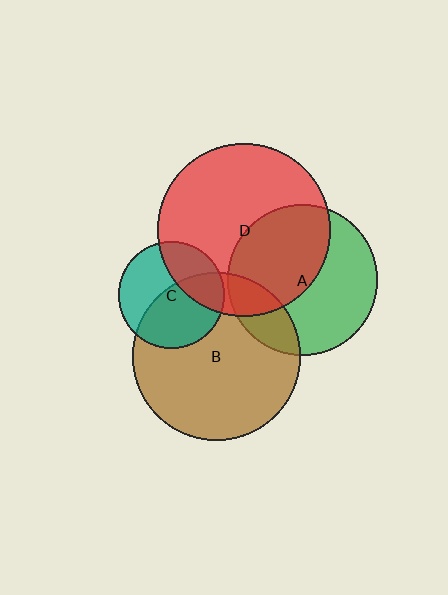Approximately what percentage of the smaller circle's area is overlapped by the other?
Approximately 50%.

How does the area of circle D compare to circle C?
Approximately 2.7 times.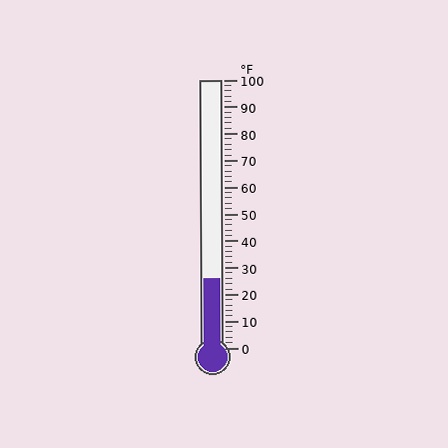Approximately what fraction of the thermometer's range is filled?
The thermometer is filled to approximately 25% of its range.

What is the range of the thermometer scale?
The thermometer scale ranges from 0°F to 100°F.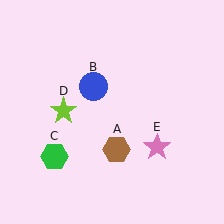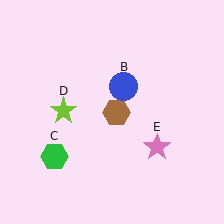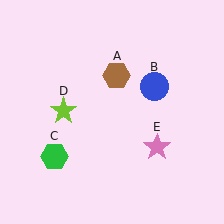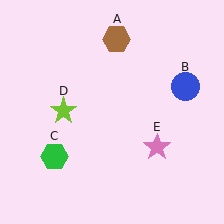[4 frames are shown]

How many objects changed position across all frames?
2 objects changed position: brown hexagon (object A), blue circle (object B).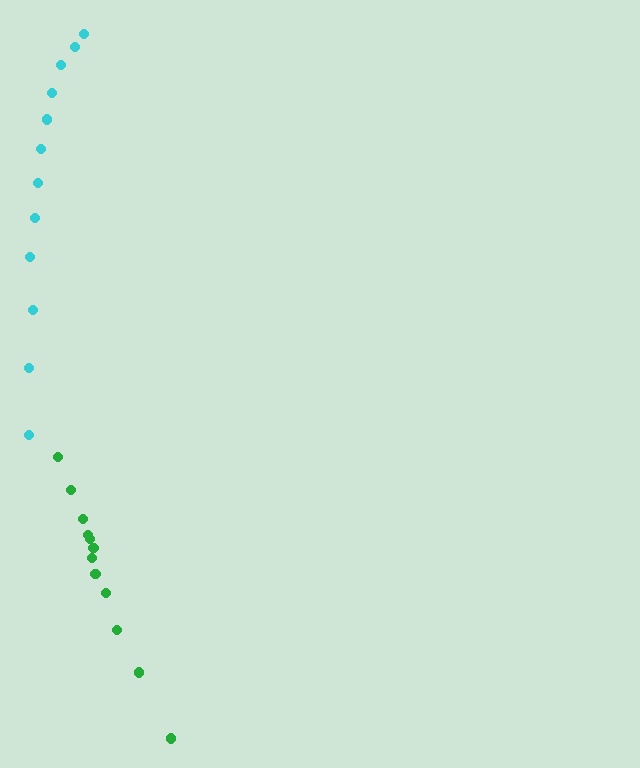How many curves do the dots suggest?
There are 2 distinct paths.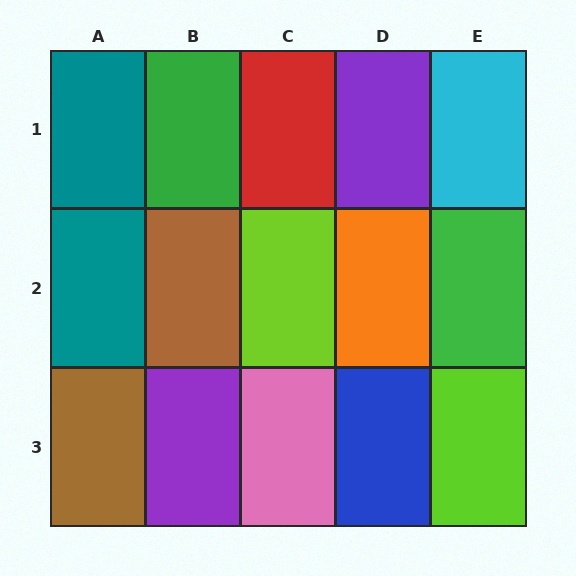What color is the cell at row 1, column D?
Purple.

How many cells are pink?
1 cell is pink.